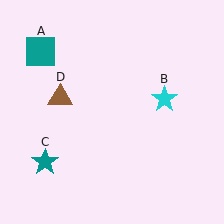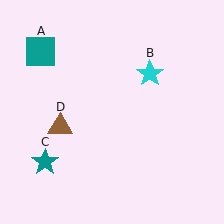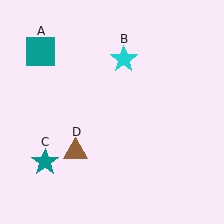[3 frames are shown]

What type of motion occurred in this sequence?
The cyan star (object B), brown triangle (object D) rotated counterclockwise around the center of the scene.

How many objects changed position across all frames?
2 objects changed position: cyan star (object B), brown triangle (object D).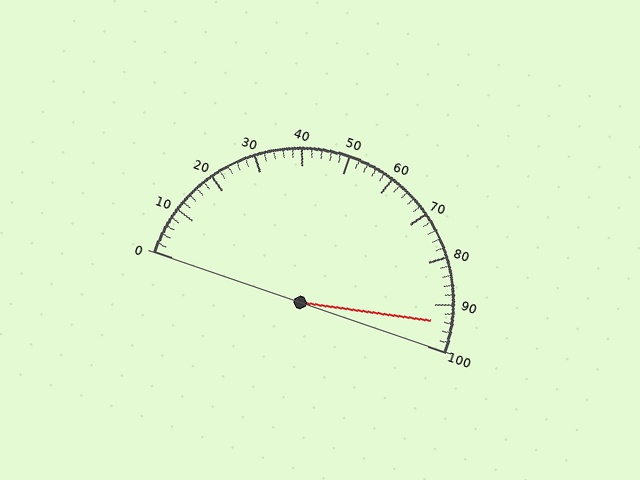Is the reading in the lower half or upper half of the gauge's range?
The reading is in the upper half of the range (0 to 100).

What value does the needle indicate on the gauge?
The needle indicates approximately 94.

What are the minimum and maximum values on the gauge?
The gauge ranges from 0 to 100.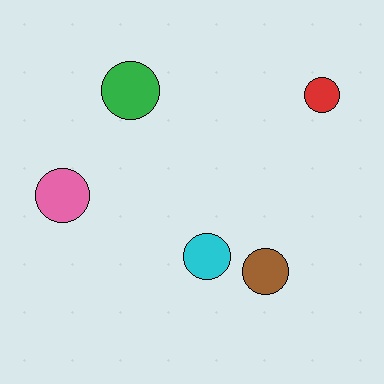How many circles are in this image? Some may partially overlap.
There are 5 circles.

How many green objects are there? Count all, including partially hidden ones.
There is 1 green object.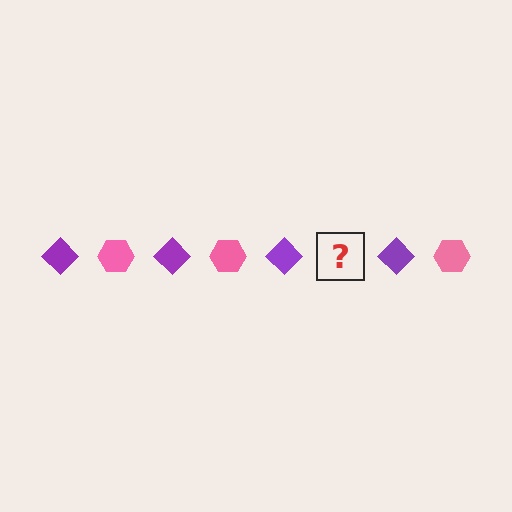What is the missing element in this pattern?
The missing element is a pink hexagon.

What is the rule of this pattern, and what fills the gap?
The rule is that the pattern alternates between purple diamond and pink hexagon. The gap should be filled with a pink hexagon.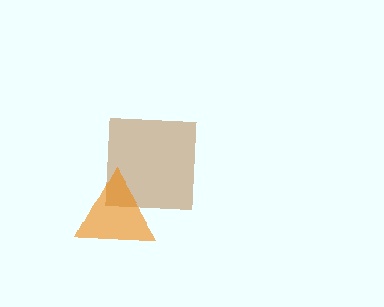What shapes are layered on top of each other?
The layered shapes are: a brown square, an orange triangle.